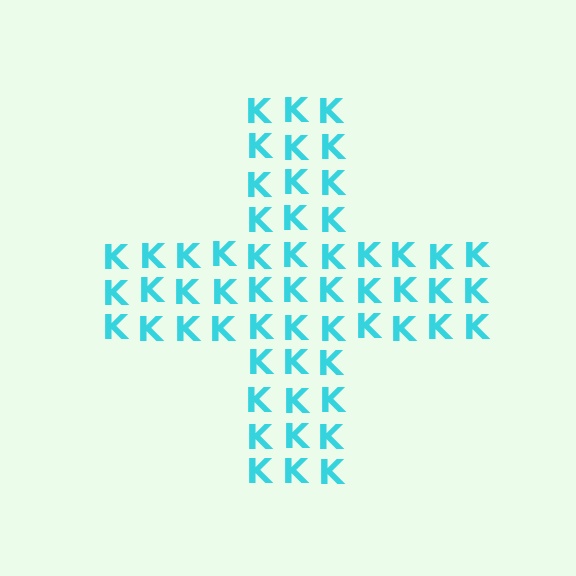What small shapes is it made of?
It is made of small letter K's.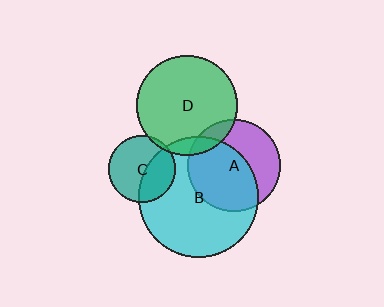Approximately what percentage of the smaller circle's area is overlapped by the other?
Approximately 60%.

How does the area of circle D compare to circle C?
Approximately 2.2 times.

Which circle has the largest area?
Circle B (cyan).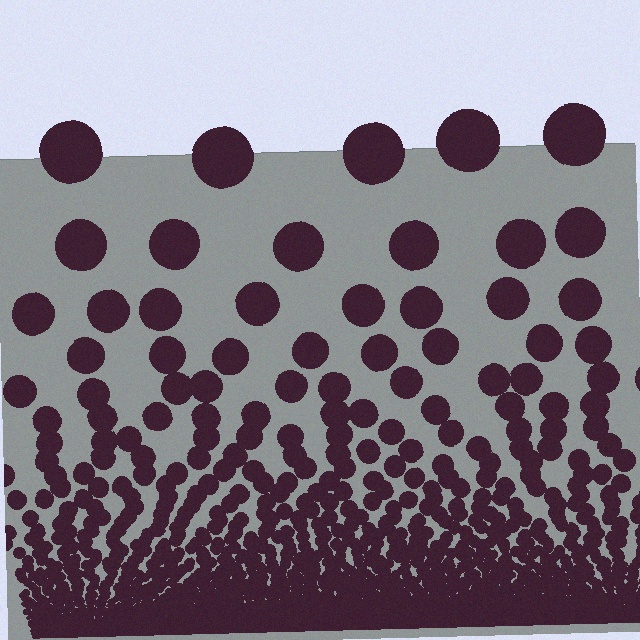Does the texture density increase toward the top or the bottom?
Density increases toward the bottom.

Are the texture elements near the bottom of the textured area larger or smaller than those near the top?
Smaller. The gradient is inverted — elements near the bottom are smaller and denser.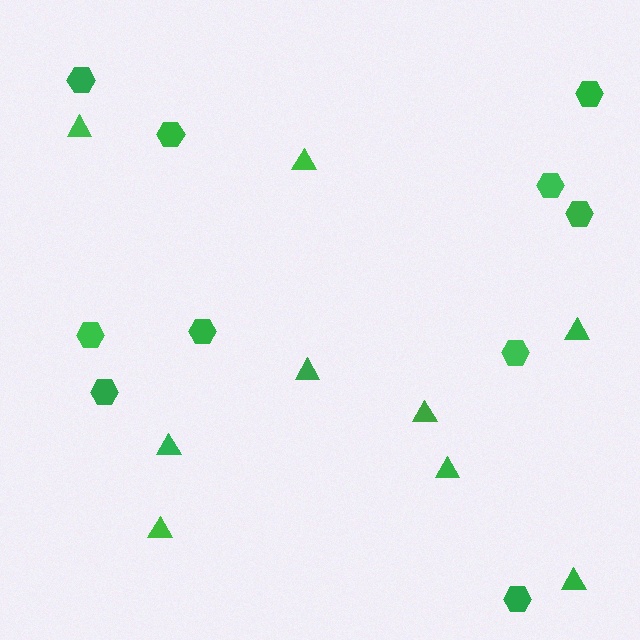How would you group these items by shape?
There are 2 groups: one group of hexagons (10) and one group of triangles (9).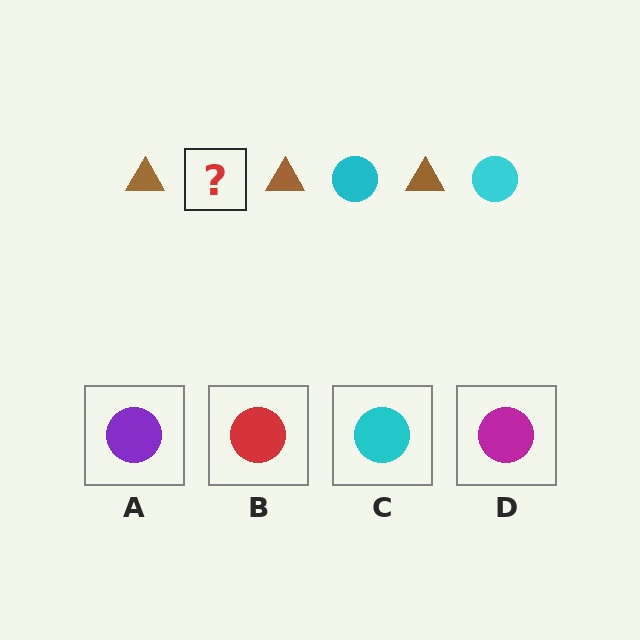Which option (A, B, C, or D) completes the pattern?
C.